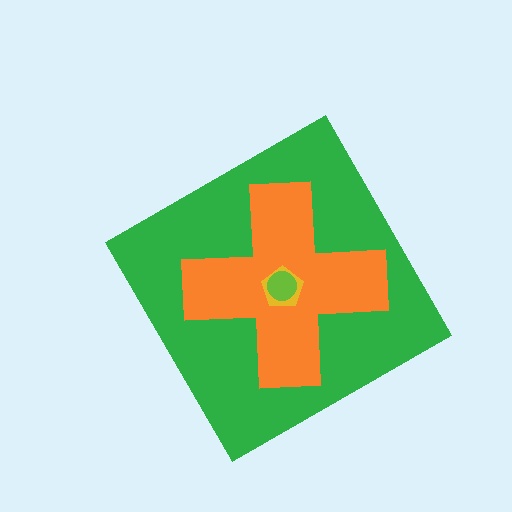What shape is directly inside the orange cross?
The yellow pentagon.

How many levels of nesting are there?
4.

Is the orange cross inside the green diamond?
Yes.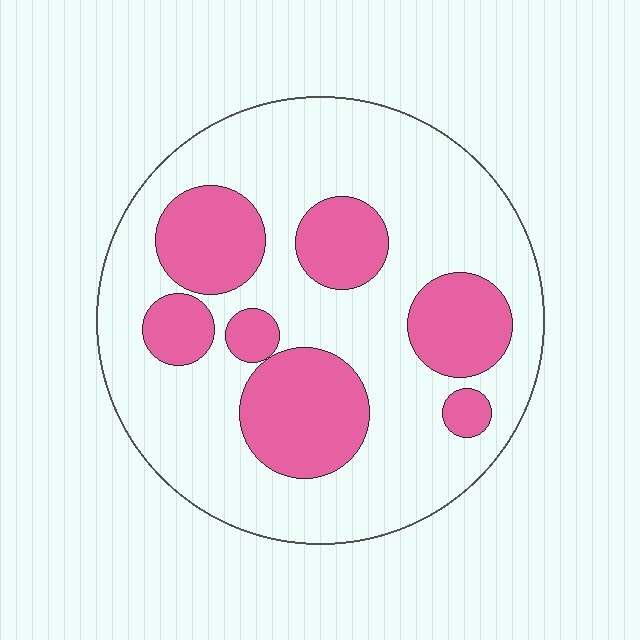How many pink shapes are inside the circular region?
7.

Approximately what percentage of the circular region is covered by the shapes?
Approximately 30%.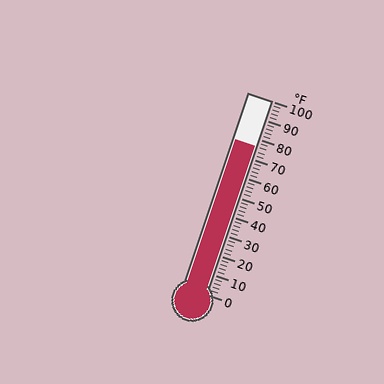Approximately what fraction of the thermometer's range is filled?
The thermometer is filled to approximately 75% of its range.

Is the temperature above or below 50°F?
The temperature is above 50°F.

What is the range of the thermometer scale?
The thermometer scale ranges from 0°F to 100°F.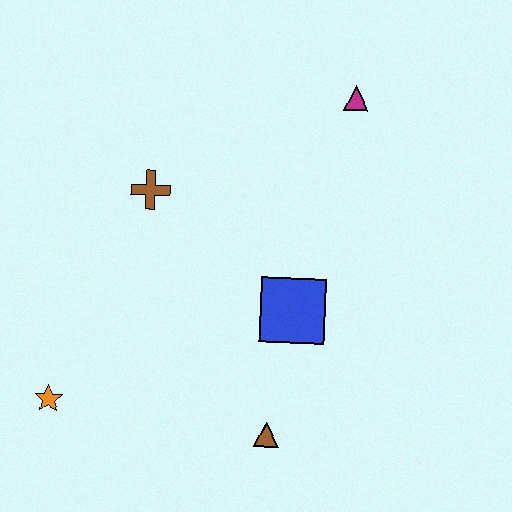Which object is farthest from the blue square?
The orange star is farthest from the blue square.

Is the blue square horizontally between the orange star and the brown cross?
No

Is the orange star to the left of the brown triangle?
Yes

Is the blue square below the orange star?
No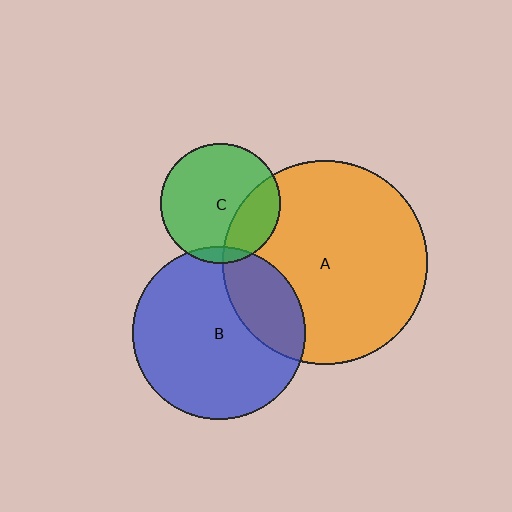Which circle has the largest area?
Circle A (orange).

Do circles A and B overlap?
Yes.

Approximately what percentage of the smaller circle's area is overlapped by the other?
Approximately 25%.